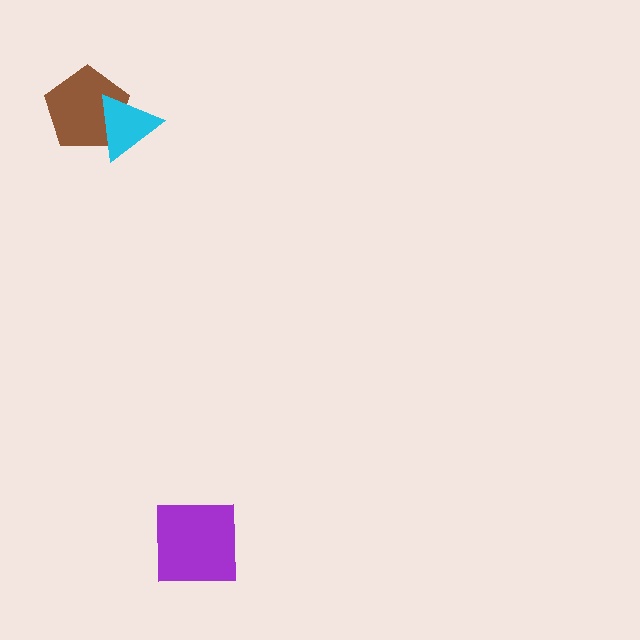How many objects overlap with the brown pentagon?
1 object overlaps with the brown pentagon.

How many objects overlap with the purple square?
0 objects overlap with the purple square.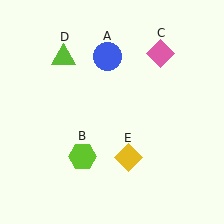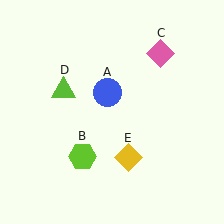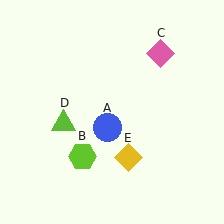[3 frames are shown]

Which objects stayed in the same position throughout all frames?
Lime hexagon (object B) and pink diamond (object C) and yellow diamond (object E) remained stationary.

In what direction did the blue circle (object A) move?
The blue circle (object A) moved down.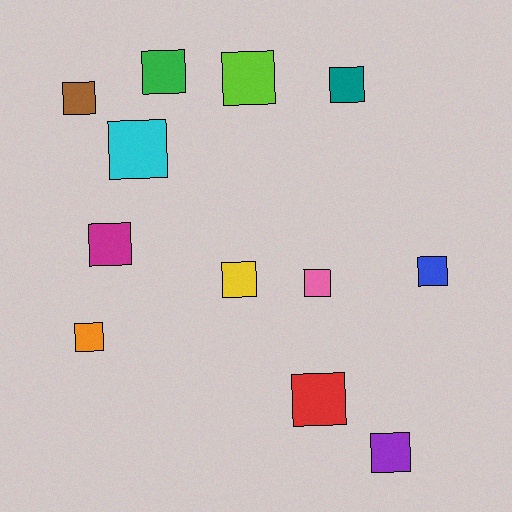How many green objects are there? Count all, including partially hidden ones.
There is 1 green object.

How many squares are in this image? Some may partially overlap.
There are 12 squares.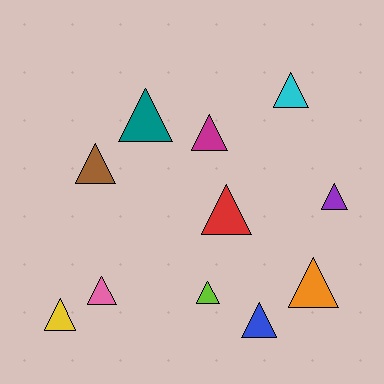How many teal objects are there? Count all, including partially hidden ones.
There is 1 teal object.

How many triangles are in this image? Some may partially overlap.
There are 11 triangles.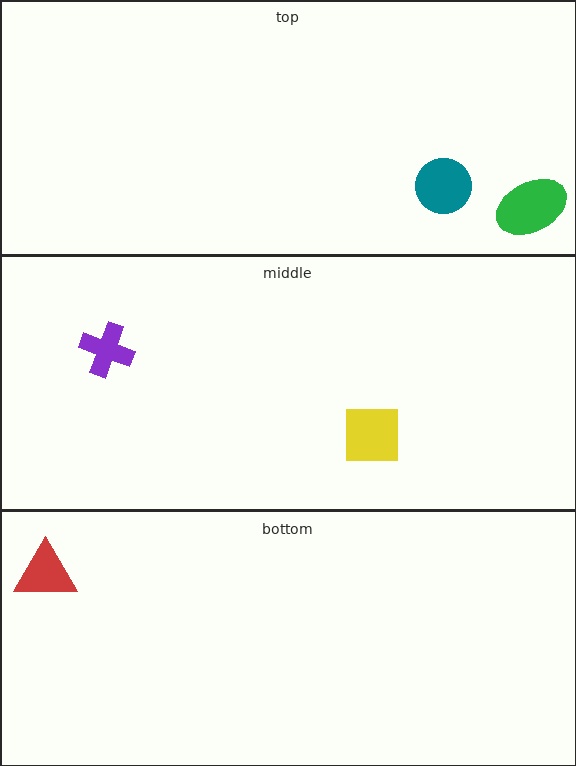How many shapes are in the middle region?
2.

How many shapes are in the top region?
2.